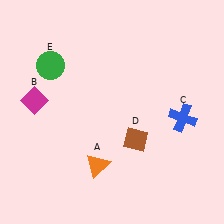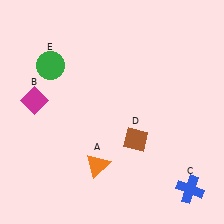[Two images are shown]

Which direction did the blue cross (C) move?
The blue cross (C) moved down.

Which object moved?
The blue cross (C) moved down.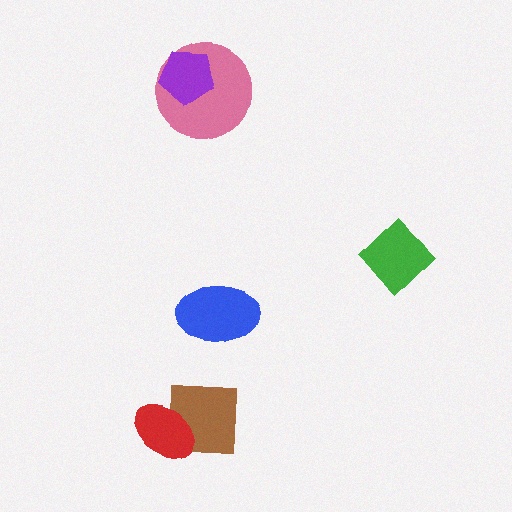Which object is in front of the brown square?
The red ellipse is in front of the brown square.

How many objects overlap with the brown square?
1 object overlaps with the brown square.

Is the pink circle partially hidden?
Yes, it is partially covered by another shape.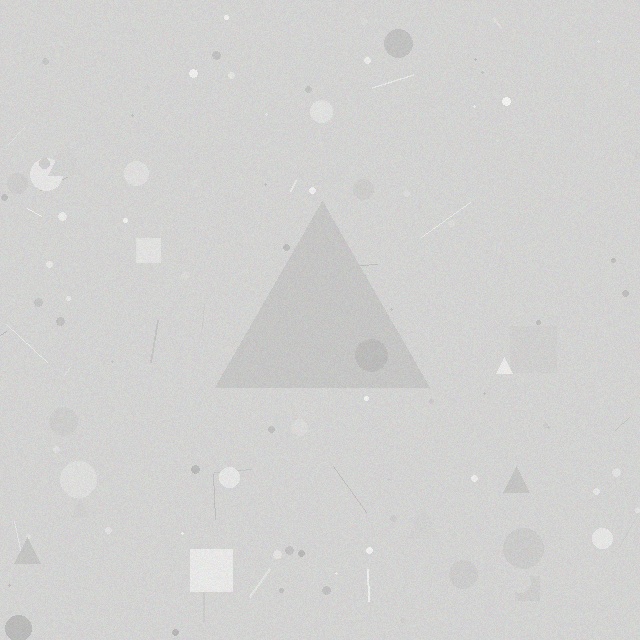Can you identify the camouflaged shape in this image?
The camouflaged shape is a triangle.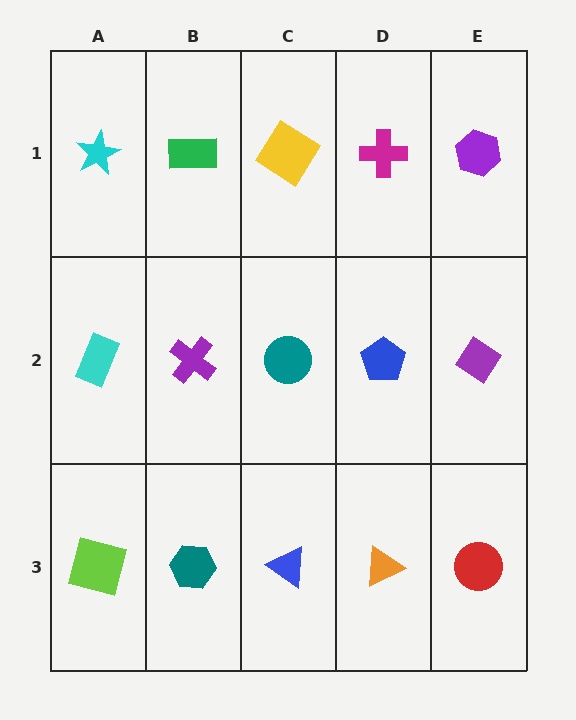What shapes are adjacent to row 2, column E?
A purple hexagon (row 1, column E), a red circle (row 3, column E), a blue pentagon (row 2, column D).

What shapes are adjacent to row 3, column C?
A teal circle (row 2, column C), a teal hexagon (row 3, column B), an orange triangle (row 3, column D).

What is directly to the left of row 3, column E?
An orange triangle.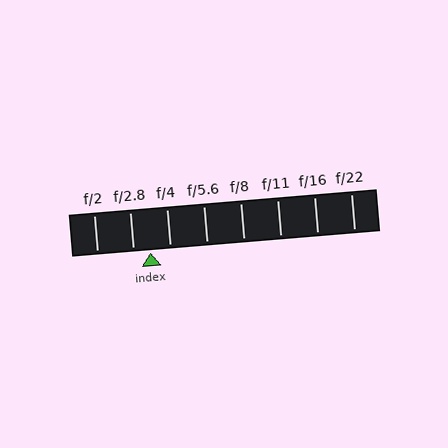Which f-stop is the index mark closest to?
The index mark is closest to f/2.8.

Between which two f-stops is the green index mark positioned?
The index mark is between f/2.8 and f/4.